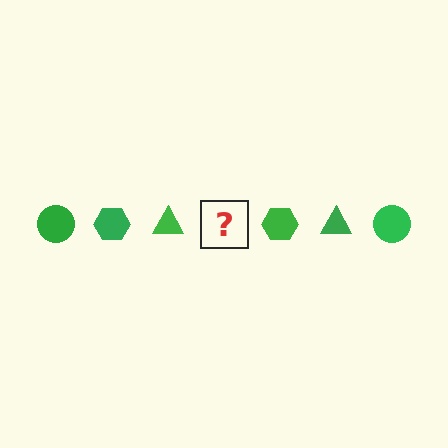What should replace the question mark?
The question mark should be replaced with a green circle.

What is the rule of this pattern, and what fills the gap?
The rule is that the pattern cycles through circle, hexagon, triangle shapes in green. The gap should be filled with a green circle.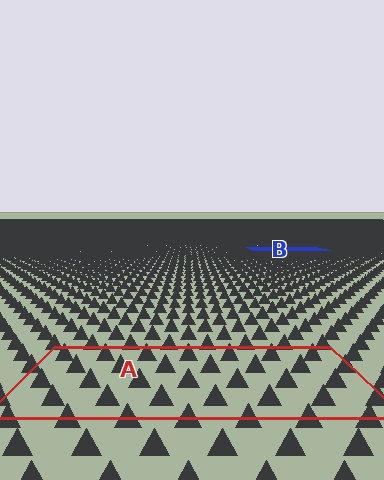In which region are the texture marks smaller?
The texture marks are smaller in region B, because it is farther away.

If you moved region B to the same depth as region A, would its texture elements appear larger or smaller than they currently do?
They would appear larger. At a closer depth, the same texture elements are projected at a bigger on-screen size.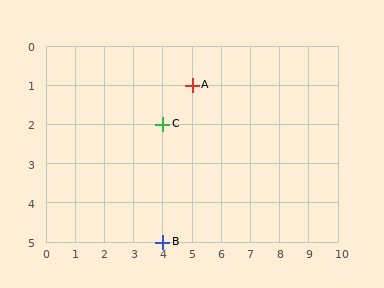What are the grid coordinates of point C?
Point C is at grid coordinates (4, 2).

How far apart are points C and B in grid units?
Points C and B are 3 rows apart.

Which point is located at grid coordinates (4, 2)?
Point C is at (4, 2).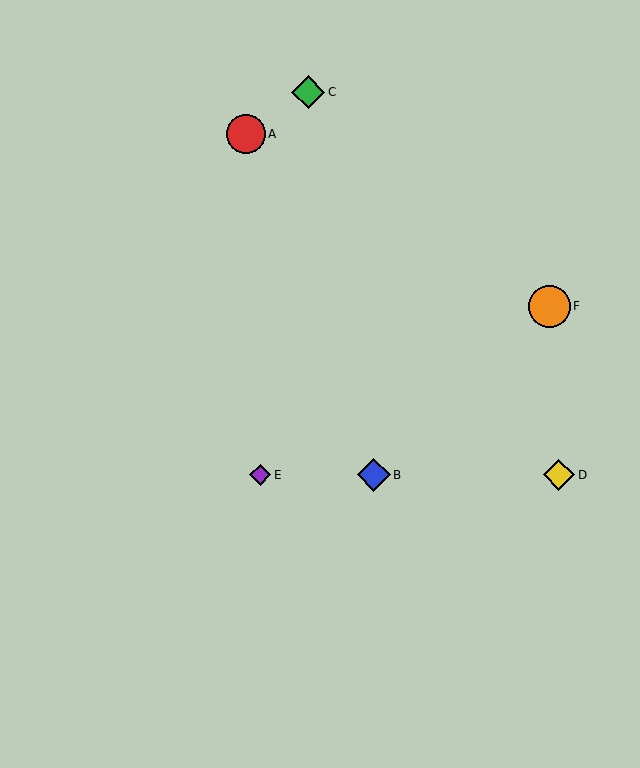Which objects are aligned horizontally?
Objects B, D, E are aligned horizontally.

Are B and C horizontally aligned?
No, B is at y≈475 and C is at y≈92.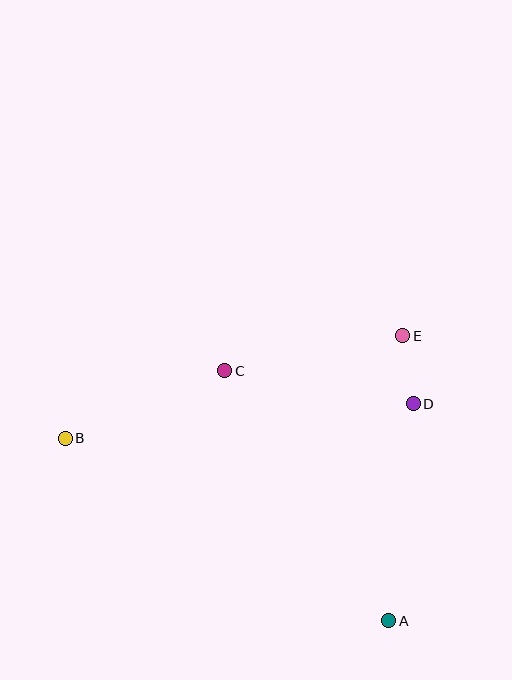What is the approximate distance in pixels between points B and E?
The distance between B and E is approximately 353 pixels.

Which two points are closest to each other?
Points D and E are closest to each other.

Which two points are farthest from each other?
Points A and B are farthest from each other.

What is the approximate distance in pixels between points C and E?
The distance between C and E is approximately 181 pixels.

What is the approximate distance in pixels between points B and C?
The distance between B and C is approximately 173 pixels.